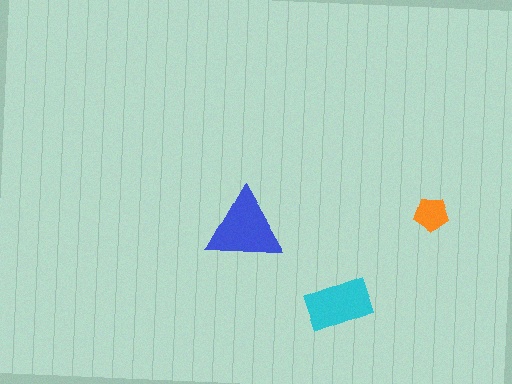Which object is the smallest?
The orange pentagon.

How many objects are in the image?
There are 3 objects in the image.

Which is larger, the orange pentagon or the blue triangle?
The blue triangle.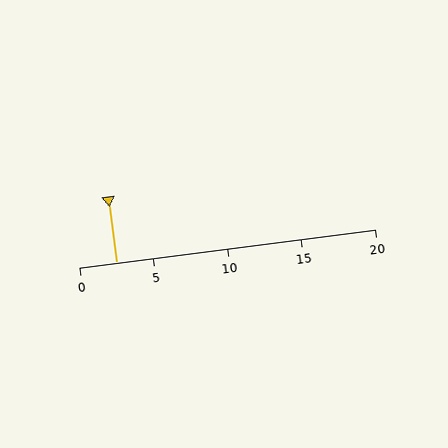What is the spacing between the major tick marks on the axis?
The major ticks are spaced 5 apart.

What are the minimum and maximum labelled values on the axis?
The axis runs from 0 to 20.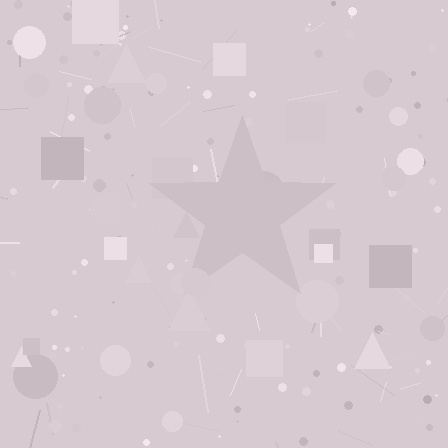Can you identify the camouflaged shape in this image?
The camouflaged shape is a star.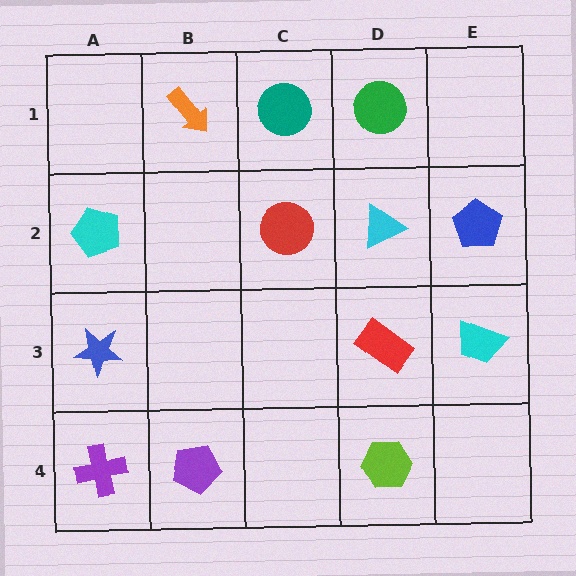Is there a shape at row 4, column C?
No, that cell is empty.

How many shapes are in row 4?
3 shapes.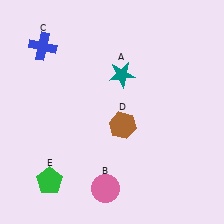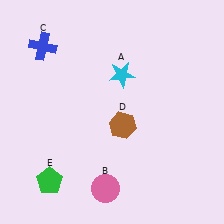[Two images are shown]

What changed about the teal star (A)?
In Image 1, A is teal. In Image 2, it changed to cyan.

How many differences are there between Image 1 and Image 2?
There is 1 difference between the two images.